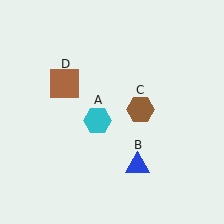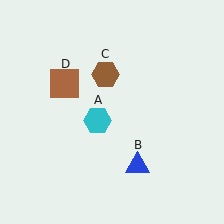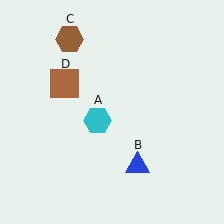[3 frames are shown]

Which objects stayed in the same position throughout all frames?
Cyan hexagon (object A) and blue triangle (object B) and brown square (object D) remained stationary.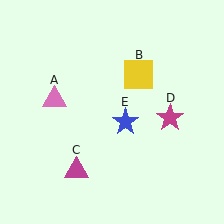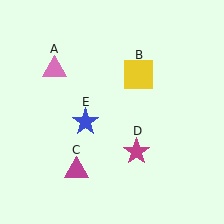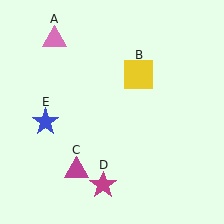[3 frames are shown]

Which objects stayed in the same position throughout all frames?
Yellow square (object B) and magenta triangle (object C) remained stationary.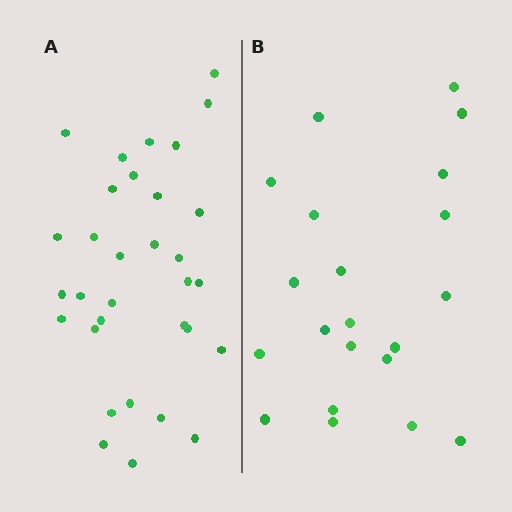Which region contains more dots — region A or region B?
Region A (the left region) has more dots.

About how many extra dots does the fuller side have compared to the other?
Region A has roughly 12 or so more dots than region B.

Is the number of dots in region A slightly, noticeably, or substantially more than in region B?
Region A has substantially more. The ratio is roughly 1.5 to 1.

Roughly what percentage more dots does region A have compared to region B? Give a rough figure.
About 50% more.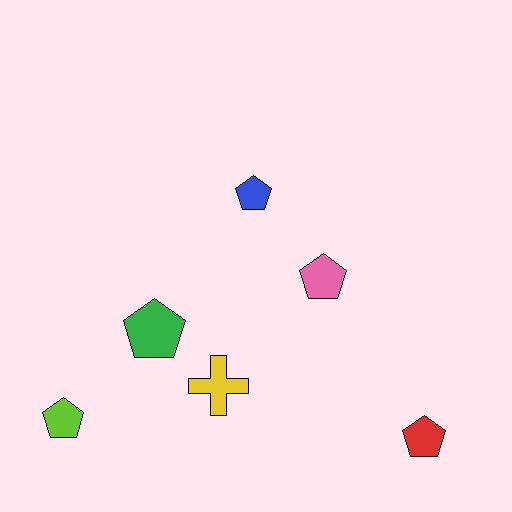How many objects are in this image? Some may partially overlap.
There are 6 objects.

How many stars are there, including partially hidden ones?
There are no stars.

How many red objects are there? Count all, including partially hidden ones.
There is 1 red object.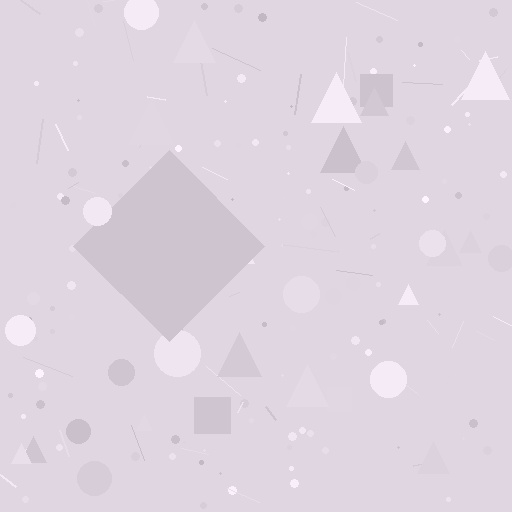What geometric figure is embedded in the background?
A diamond is embedded in the background.